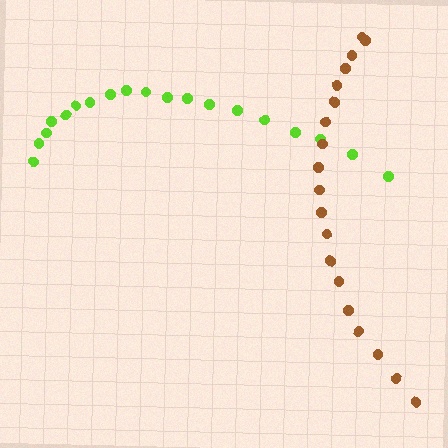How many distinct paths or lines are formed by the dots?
There are 2 distinct paths.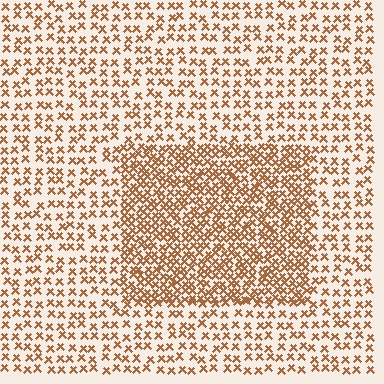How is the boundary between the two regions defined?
The boundary is defined by a change in element density (approximately 2.1x ratio). All elements are the same color, size, and shape.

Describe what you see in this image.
The image contains small brown elements arranged at two different densities. A rectangle-shaped region is visible where the elements are more densely packed than the surrounding area.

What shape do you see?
I see a rectangle.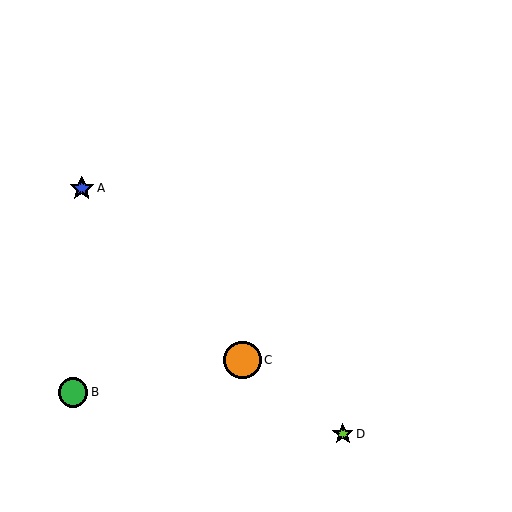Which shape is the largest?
The orange circle (labeled C) is the largest.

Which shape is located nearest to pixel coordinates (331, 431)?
The lime star (labeled D) at (343, 434) is nearest to that location.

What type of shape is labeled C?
Shape C is an orange circle.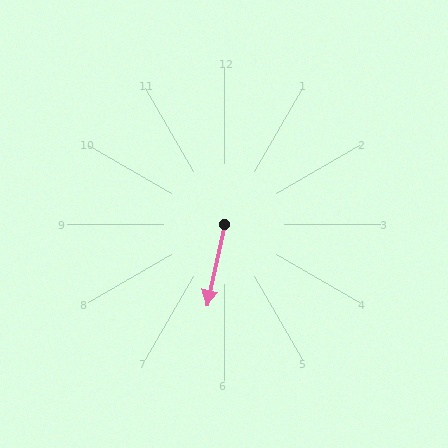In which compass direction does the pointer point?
South.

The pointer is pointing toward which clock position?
Roughly 6 o'clock.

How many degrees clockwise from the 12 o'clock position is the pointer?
Approximately 192 degrees.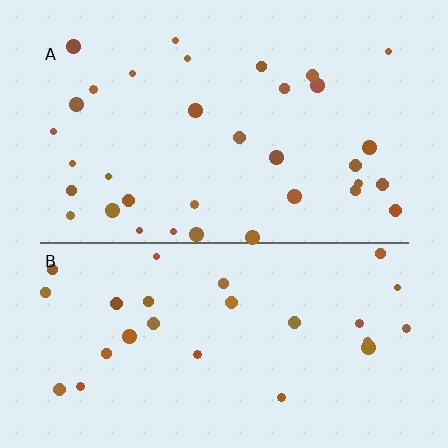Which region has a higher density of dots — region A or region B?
A (the top).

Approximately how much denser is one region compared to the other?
Approximately 1.3× — region A over region B.